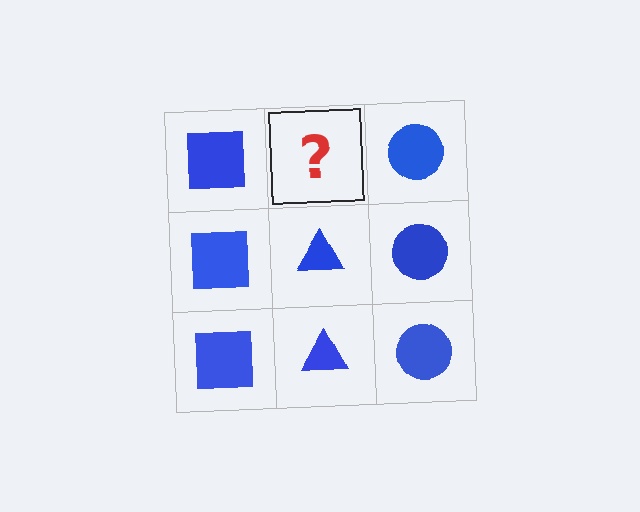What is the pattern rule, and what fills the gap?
The rule is that each column has a consistent shape. The gap should be filled with a blue triangle.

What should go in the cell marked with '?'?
The missing cell should contain a blue triangle.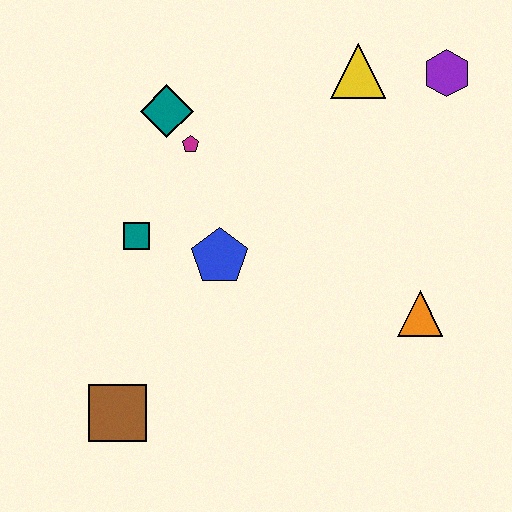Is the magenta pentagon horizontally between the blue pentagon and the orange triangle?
No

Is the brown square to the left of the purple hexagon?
Yes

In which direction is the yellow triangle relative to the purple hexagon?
The yellow triangle is to the left of the purple hexagon.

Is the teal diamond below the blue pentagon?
No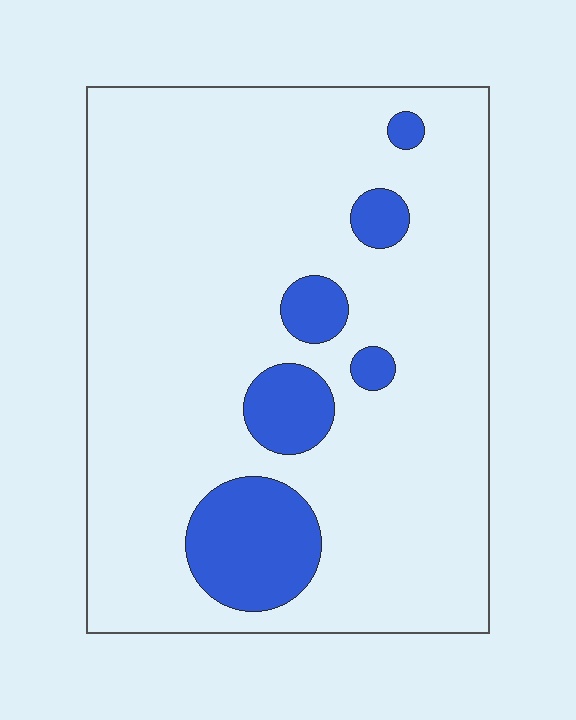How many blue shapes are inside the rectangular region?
6.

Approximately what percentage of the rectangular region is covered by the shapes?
Approximately 15%.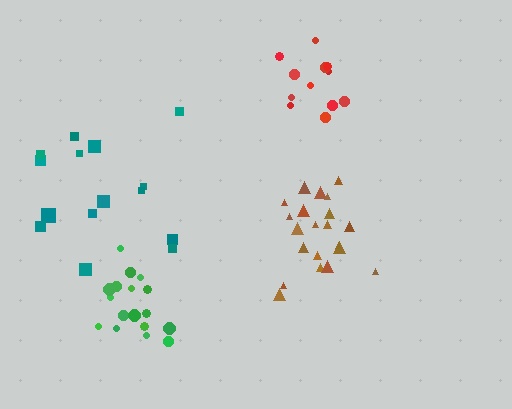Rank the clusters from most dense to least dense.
green, brown, red, teal.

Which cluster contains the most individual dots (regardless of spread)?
Brown (21).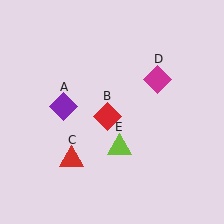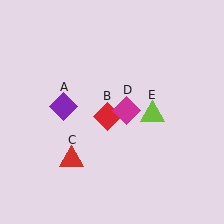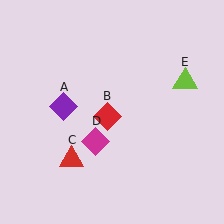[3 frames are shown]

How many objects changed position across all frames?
2 objects changed position: magenta diamond (object D), lime triangle (object E).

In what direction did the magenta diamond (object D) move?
The magenta diamond (object D) moved down and to the left.